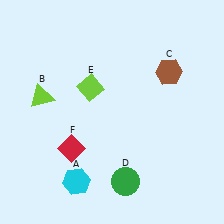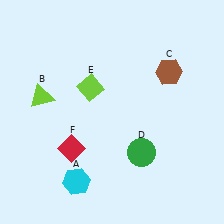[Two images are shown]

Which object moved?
The green circle (D) moved up.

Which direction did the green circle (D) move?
The green circle (D) moved up.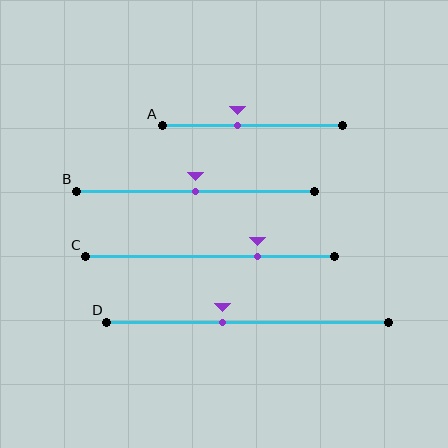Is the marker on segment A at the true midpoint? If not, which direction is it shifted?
No, the marker on segment A is shifted to the left by about 8% of the segment length.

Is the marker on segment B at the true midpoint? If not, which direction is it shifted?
Yes, the marker on segment B is at the true midpoint.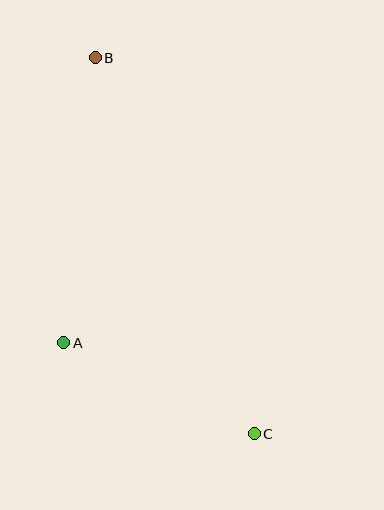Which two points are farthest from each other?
Points B and C are farthest from each other.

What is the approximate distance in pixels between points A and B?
The distance between A and B is approximately 287 pixels.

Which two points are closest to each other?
Points A and C are closest to each other.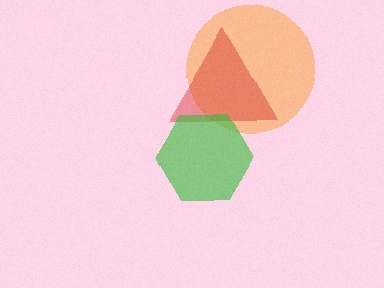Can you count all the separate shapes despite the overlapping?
Yes, there are 3 separate shapes.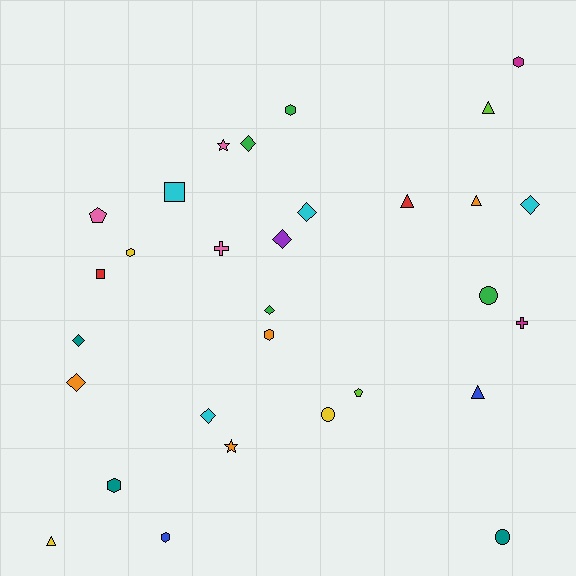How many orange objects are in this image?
There are 4 orange objects.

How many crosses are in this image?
There are 2 crosses.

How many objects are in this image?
There are 30 objects.